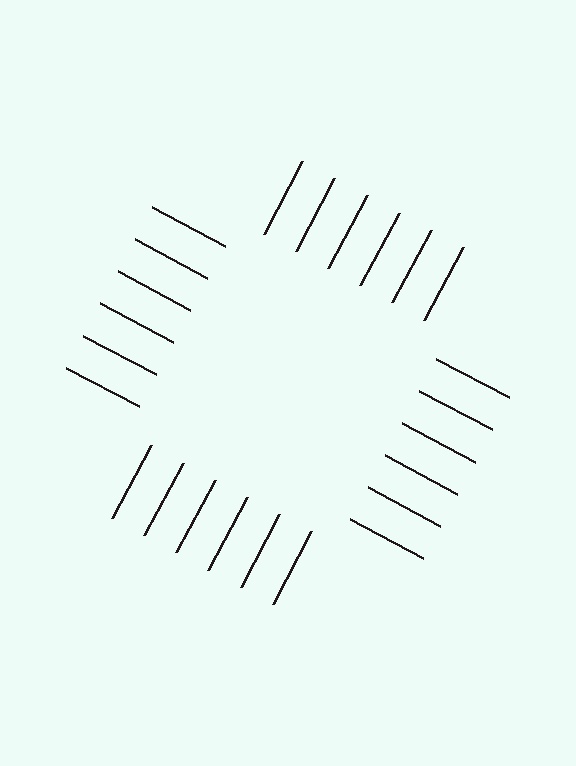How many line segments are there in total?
24 — 6 along each of the 4 edges.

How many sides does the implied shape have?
4 sides — the line-ends trace a square.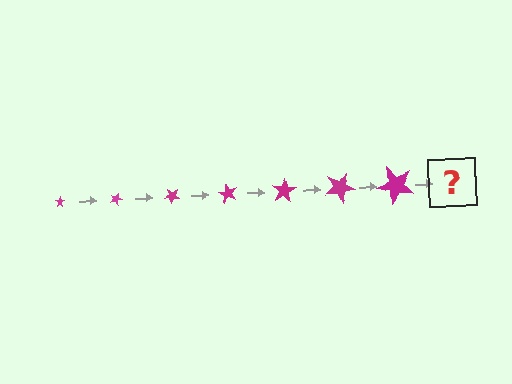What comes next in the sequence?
The next element should be a star, larger than the previous one and rotated 140 degrees from the start.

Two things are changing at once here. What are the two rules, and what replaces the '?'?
The two rules are that the star grows larger each step and it rotates 20 degrees each step. The '?' should be a star, larger than the previous one and rotated 140 degrees from the start.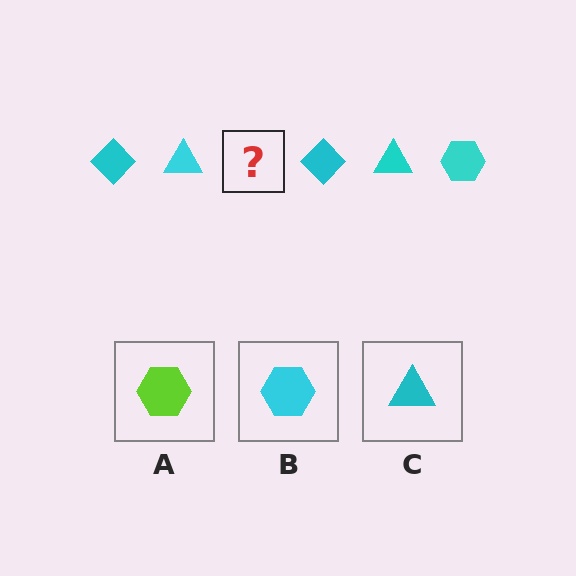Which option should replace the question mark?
Option B.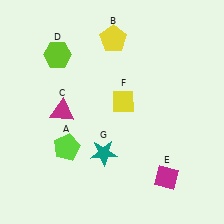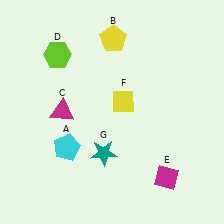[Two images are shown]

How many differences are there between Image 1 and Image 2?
There is 1 difference between the two images.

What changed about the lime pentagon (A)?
In Image 1, A is lime. In Image 2, it changed to cyan.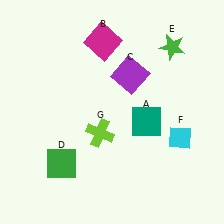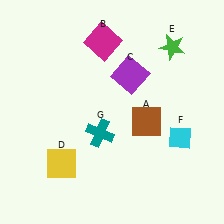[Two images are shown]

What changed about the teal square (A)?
In Image 1, A is teal. In Image 2, it changed to brown.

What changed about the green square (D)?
In Image 1, D is green. In Image 2, it changed to yellow.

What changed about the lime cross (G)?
In Image 1, G is lime. In Image 2, it changed to teal.